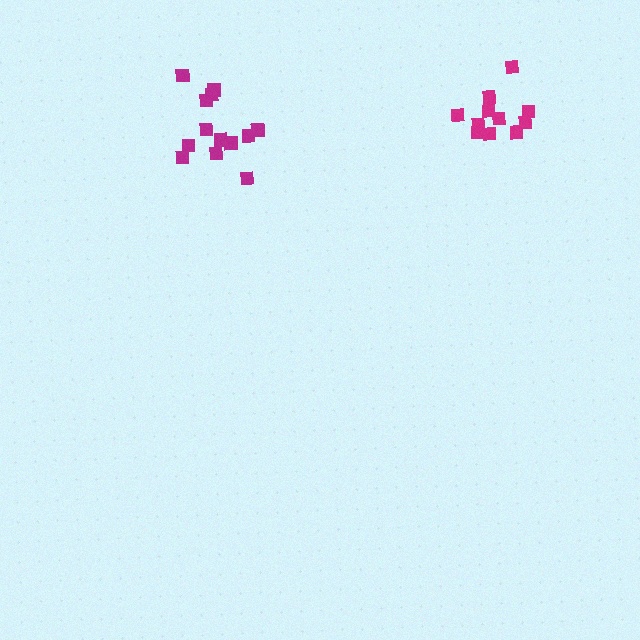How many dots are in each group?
Group 1: 13 dots, Group 2: 11 dots (24 total).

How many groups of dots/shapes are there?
There are 2 groups.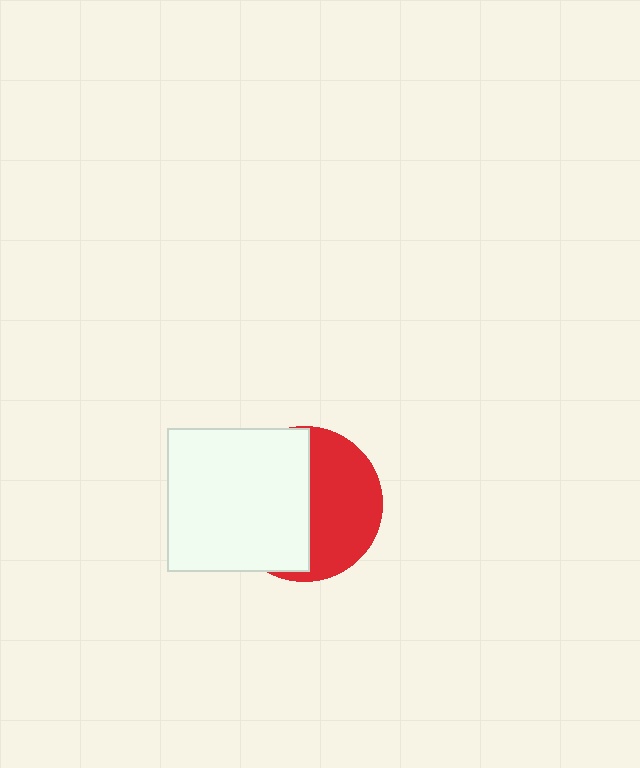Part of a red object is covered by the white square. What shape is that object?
It is a circle.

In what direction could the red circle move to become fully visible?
The red circle could move right. That would shift it out from behind the white square entirely.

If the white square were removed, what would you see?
You would see the complete red circle.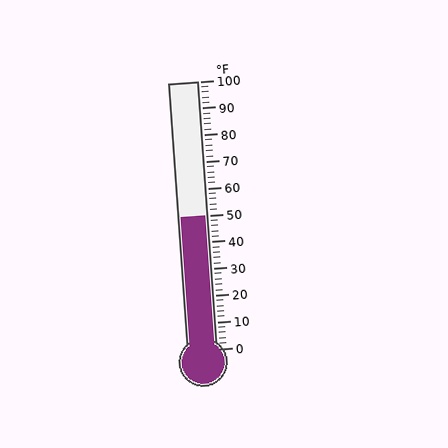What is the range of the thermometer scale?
The thermometer scale ranges from 0°F to 100°F.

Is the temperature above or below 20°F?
The temperature is above 20°F.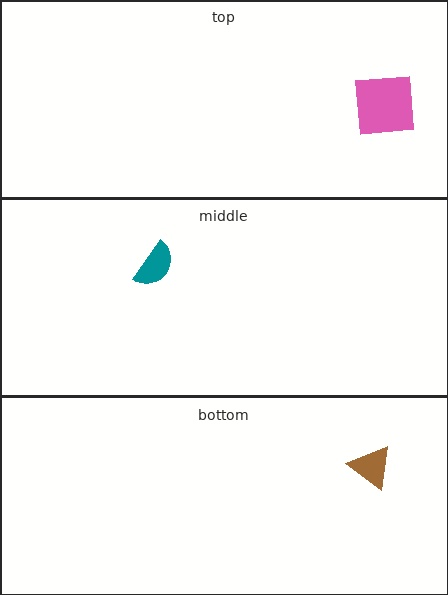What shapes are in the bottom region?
The brown triangle.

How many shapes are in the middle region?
1.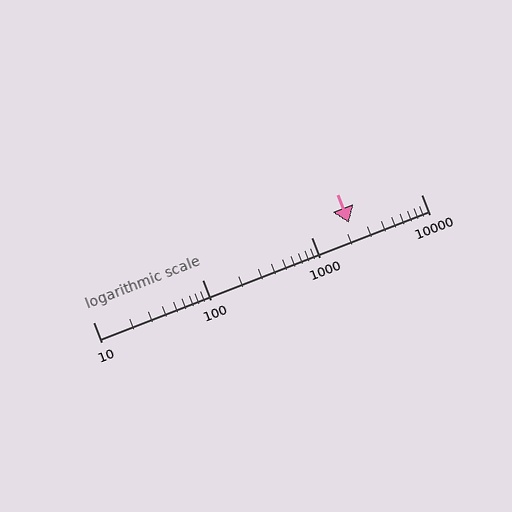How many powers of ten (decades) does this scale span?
The scale spans 3 decades, from 10 to 10000.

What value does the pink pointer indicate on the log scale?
The pointer indicates approximately 2200.